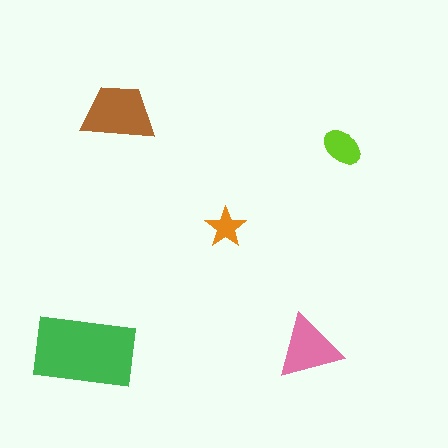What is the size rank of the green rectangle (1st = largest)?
1st.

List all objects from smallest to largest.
The orange star, the lime ellipse, the pink triangle, the brown trapezoid, the green rectangle.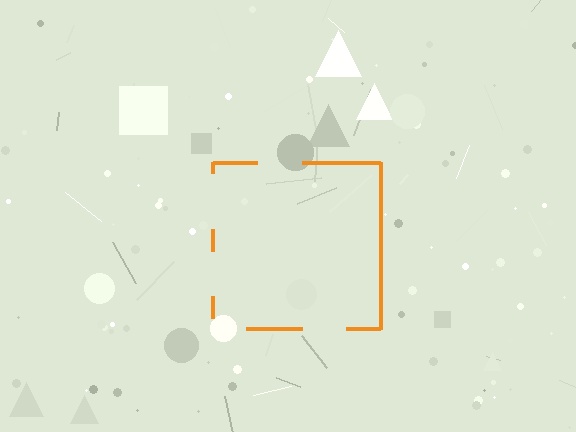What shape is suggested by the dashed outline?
The dashed outline suggests a square.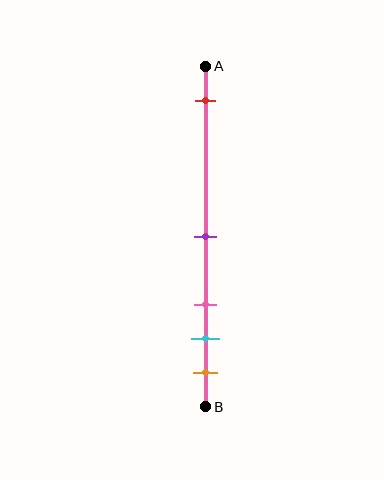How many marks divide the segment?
There are 5 marks dividing the segment.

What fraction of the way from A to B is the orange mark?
The orange mark is approximately 90% (0.9) of the way from A to B.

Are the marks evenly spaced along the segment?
No, the marks are not evenly spaced.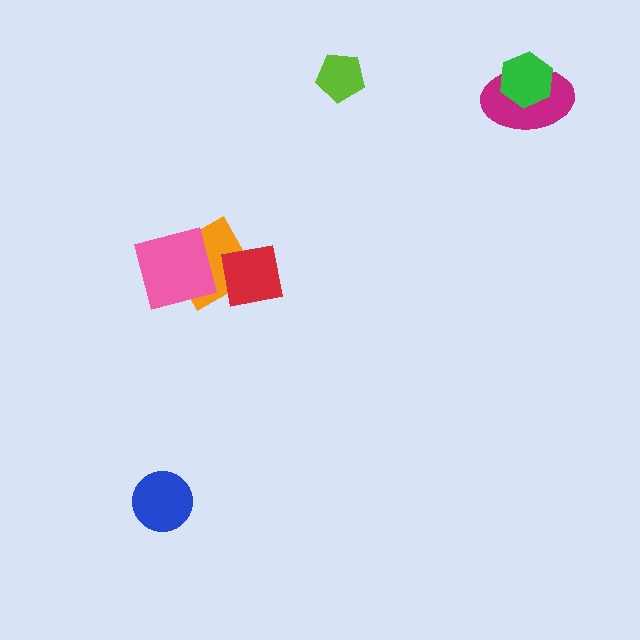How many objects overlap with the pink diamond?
1 object overlaps with the pink diamond.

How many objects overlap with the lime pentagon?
0 objects overlap with the lime pentagon.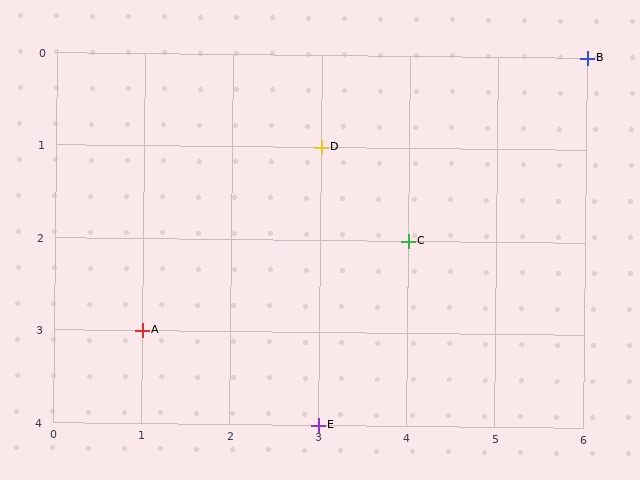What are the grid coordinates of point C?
Point C is at grid coordinates (4, 2).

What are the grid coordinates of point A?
Point A is at grid coordinates (1, 3).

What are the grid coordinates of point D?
Point D is at grid coordinates (3, 1).